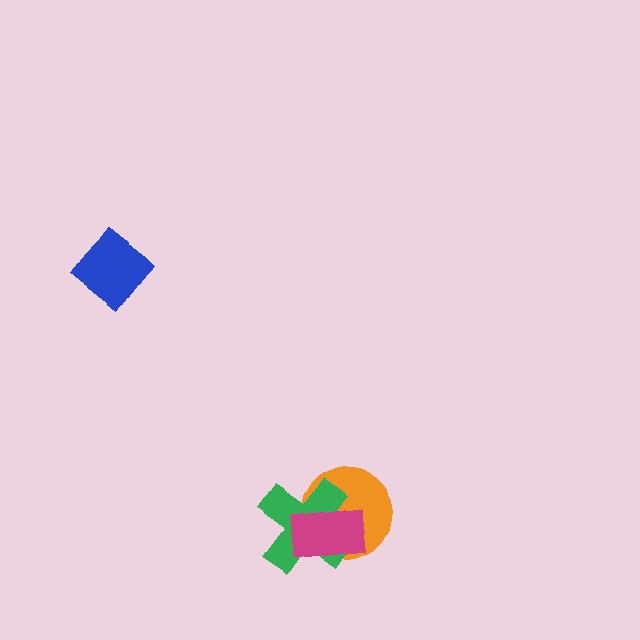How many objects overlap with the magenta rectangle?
2 objects overlap with the magenta rectangle.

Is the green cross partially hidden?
Yes, it is partially covered by another shape.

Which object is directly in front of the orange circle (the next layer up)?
The green cross is directly in front of the orange circle.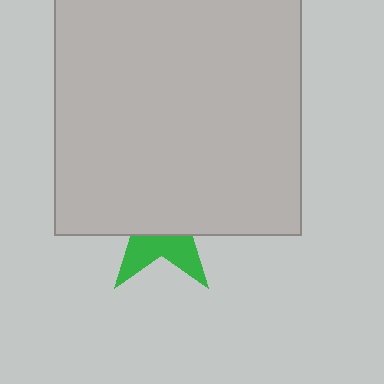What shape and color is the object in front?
The object in front is a light gray square.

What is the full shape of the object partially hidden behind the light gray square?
The partially hidden object is a green star.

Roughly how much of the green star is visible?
A small part of it is visible (roughly 35%).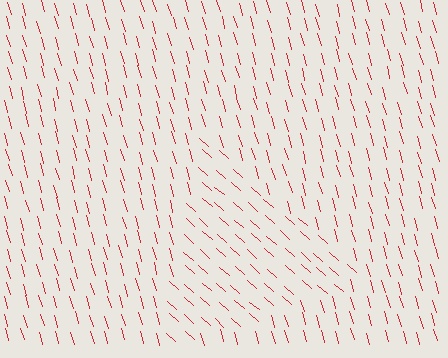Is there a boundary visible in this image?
Yes, there is a texture boundary formed by a change in line orientation.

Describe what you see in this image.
The image is filled with small red line segments. A triangle region in the image has lines oriented differently from the surrounding lines, creating a visible texture boundary.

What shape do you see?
I see a triangle.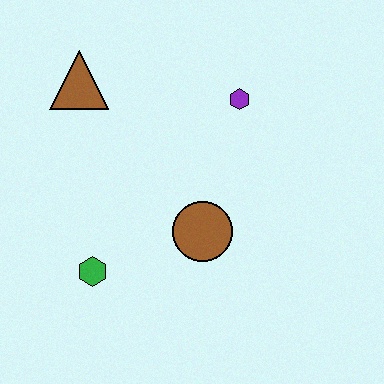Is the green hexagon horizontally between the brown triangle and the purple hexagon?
Yes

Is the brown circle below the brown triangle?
Yes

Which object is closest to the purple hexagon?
The brown circle is closest to the purple hexagon.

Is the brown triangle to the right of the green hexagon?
No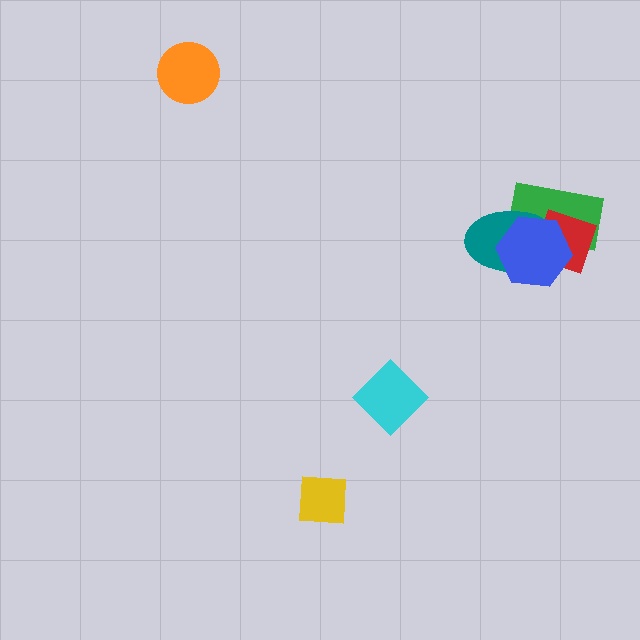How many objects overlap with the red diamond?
3 objects overlap with the red diamond.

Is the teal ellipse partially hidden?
Yes, it is partially covered by another shape.